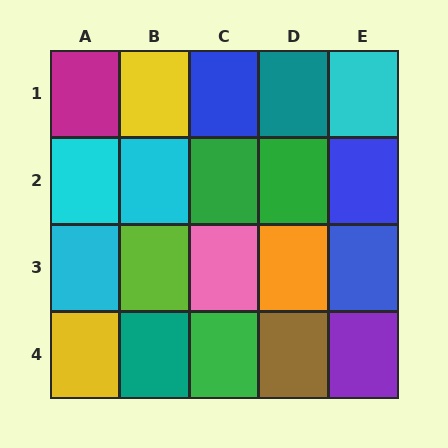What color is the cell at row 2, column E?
Blue.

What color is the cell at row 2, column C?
Green.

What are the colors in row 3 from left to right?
Cyan, lime, pink, orange, blue.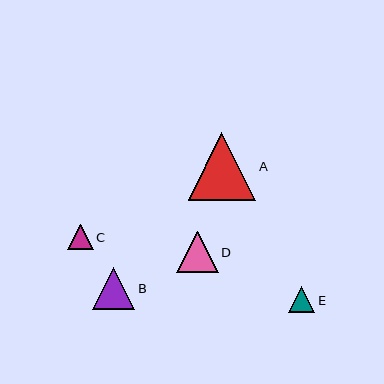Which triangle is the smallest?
Triangle C is the smallest with a size of approximately 26 pixels.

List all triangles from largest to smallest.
From largest to smallest: A, B, D, E, C.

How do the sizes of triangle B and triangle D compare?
Triangle B and triangle D are approximately the same size.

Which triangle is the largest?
Triangle A is the largest with a size of approximately 68 pixels.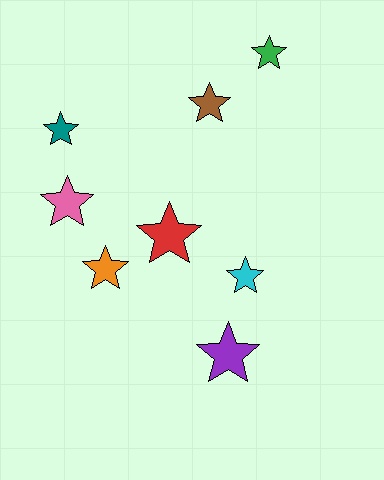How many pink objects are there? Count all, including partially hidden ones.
There is 1 pink object.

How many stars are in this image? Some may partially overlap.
There are 8 stars.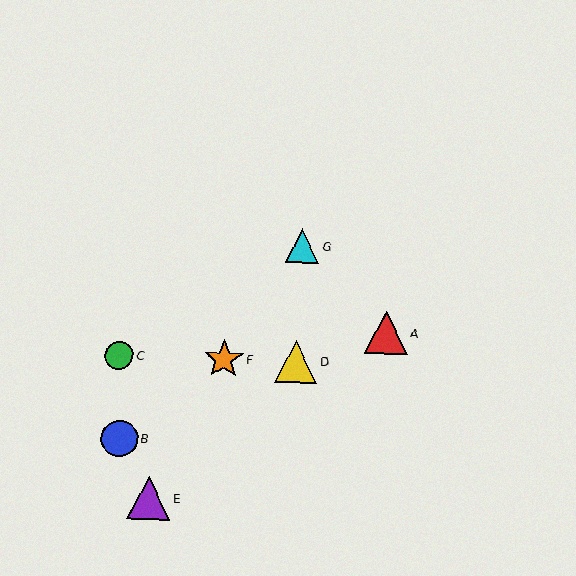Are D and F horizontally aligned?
Yes, both are at y≈362.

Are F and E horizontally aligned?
No, F is at y≈359 and E is at y≈498.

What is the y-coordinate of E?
Object E is at y≈498.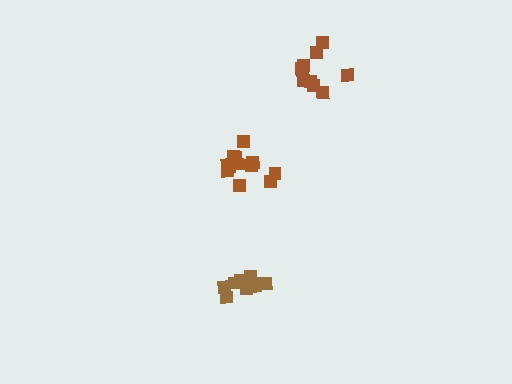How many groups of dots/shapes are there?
There are 3 groups.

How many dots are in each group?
Group 1: 10 dots, Group 2: 12 dots, Group 3: 10 dots (32 total).